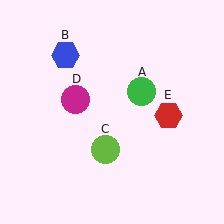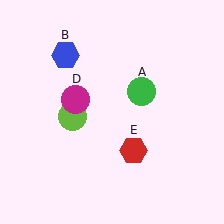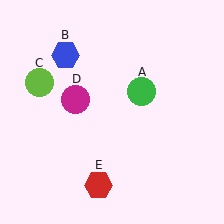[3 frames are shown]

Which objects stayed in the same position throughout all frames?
Green circle (object A) and blue hexagon (object B) and magenta circle (object D) remained stationary.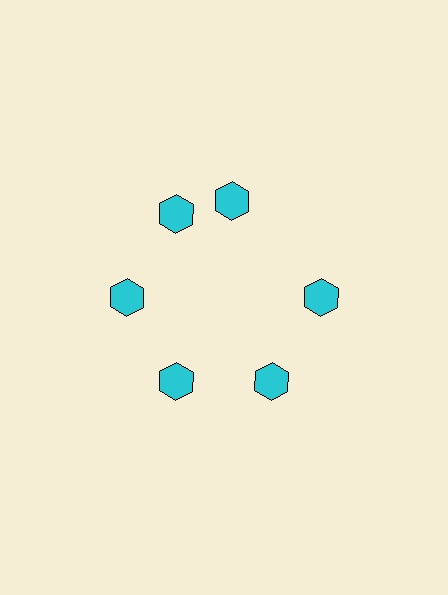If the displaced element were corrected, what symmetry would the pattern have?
It would have 6-fold rotational symmetry — the pattern would map onto itself every 60 degrees.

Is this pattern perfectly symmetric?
No. The 6 cyan hexagons are arranged in a ring, but one element near the 1 o'clock position is rotated out of alignment along the ring, breaking the 6-fold rotational symmetry.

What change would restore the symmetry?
The symmetry would be restored by rotating it back into even spacing with its neighbors so that all 6 hexagons sit at equal angles and equal distance from the center.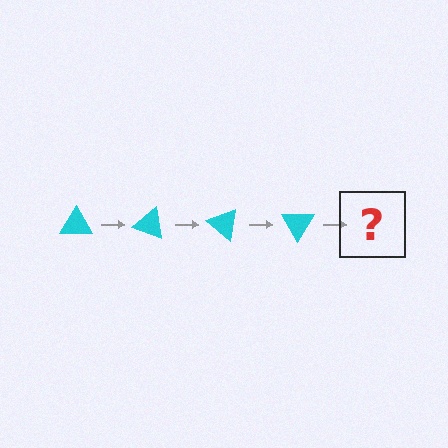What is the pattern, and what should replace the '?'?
The pattern is that the triangle rotates 20 degrees each step. The '?' should be a cyan triangle rotated 80 degrees.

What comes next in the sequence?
The next element should be a cyan triangle rotated 80 degrees.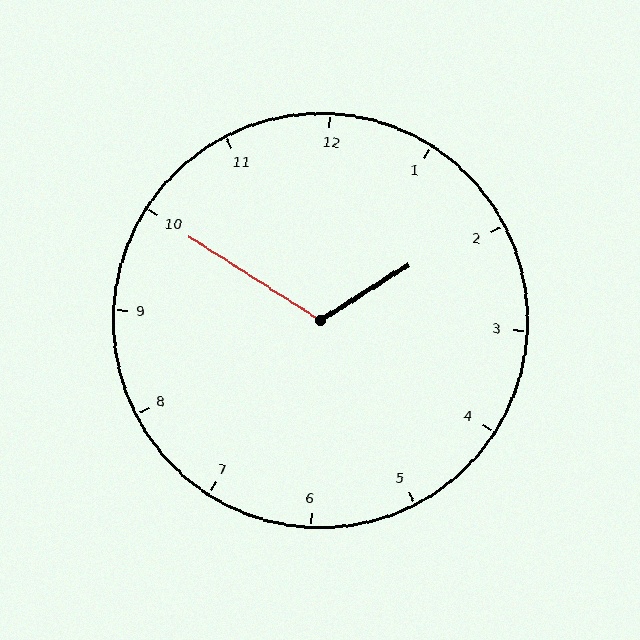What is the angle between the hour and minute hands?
Approximately 115 degrees.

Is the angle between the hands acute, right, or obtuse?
It is obtuse.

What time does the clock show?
1:50.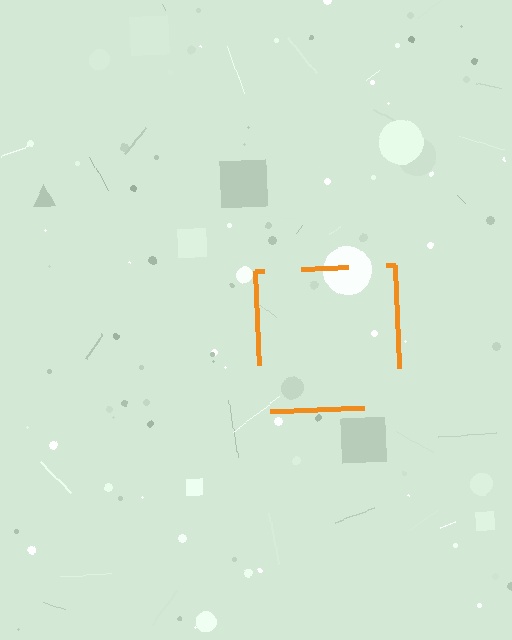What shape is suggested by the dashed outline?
The dashed outline suggests a square.